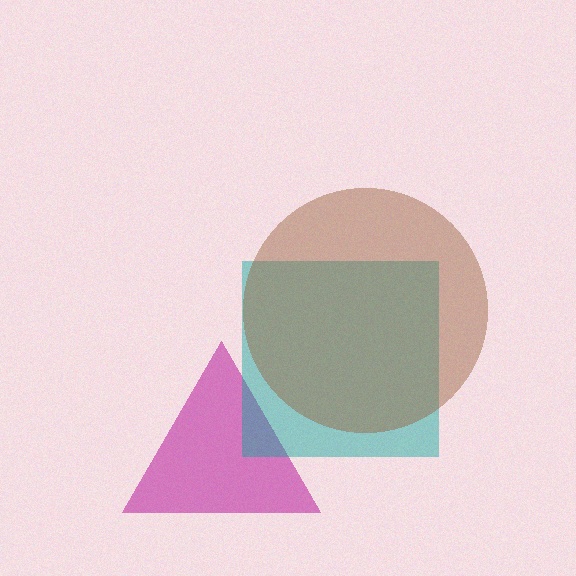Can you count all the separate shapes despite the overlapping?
Yes, there are 3 separate shapes.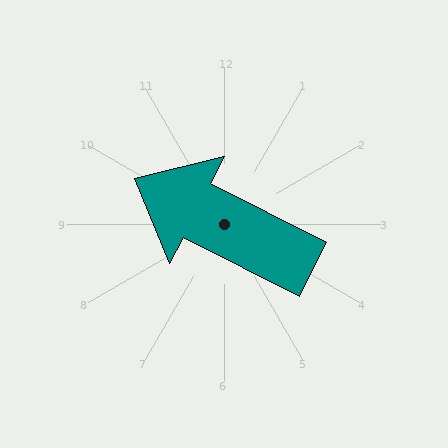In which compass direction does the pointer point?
Northwest.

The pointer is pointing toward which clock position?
Roughly 10 o'clock.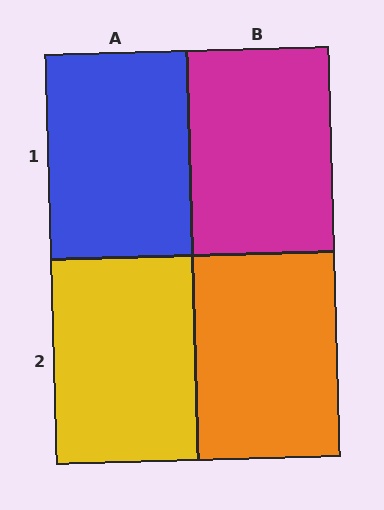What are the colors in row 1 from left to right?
Blue, magenta.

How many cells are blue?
1 cell is blue.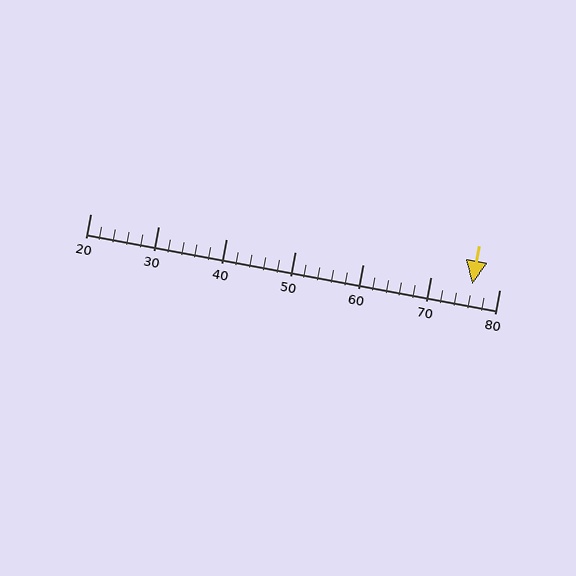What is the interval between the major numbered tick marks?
The major tick marks are spaced 10 units apart.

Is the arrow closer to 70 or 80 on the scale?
The arrow is closer to 80.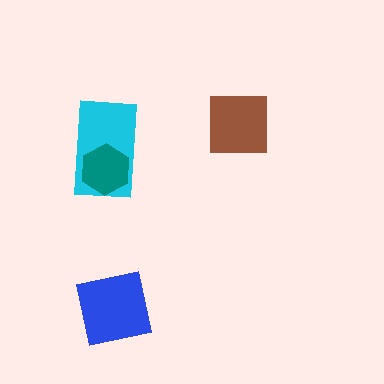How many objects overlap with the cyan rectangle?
1 object overlaps with the cyan rectangle.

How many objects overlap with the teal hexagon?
1 object overlaps with the teal hexagon.